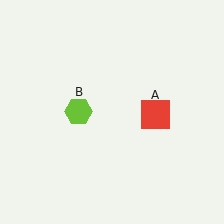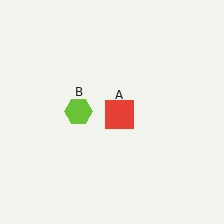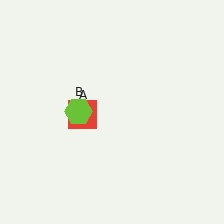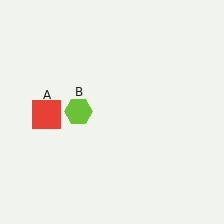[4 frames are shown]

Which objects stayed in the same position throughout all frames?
Lime hexagon (object B) remained stationary.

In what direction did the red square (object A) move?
The red square (object A) moved left.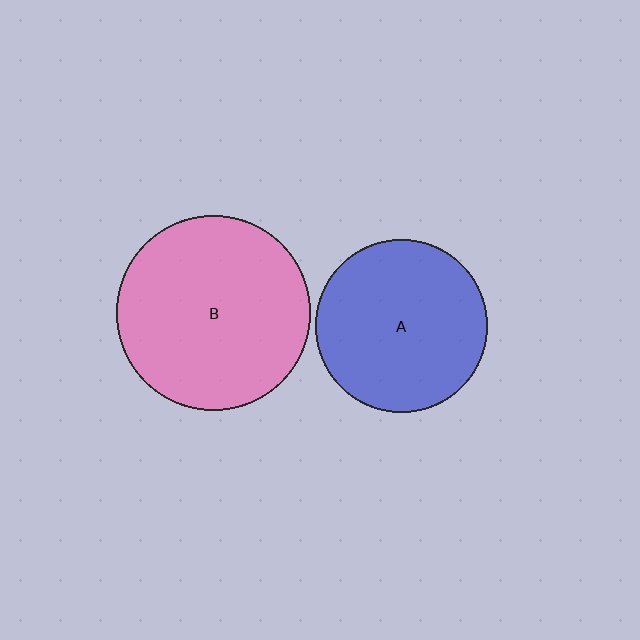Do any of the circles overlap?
No, none of the circles overlap.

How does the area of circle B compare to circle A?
Approximately 1.3 times.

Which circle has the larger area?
Circle B (pink).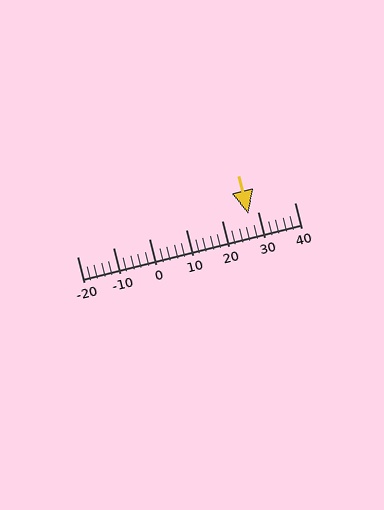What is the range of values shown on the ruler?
The ruler shows values from -20 to 40.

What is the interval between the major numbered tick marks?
The major tick marks are spaced 10 units apart.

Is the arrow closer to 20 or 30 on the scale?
The arrow is closer to 30.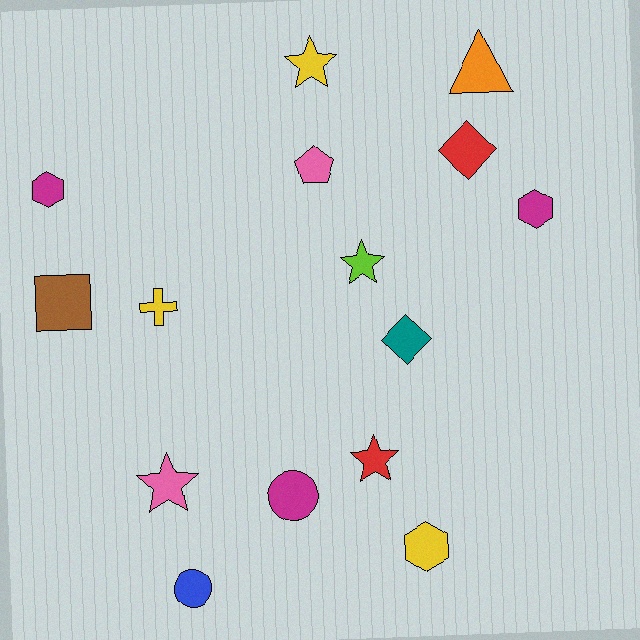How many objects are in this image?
There are 15 objects.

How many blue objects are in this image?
There is 1 blue object.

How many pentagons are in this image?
There is 1 pentagon.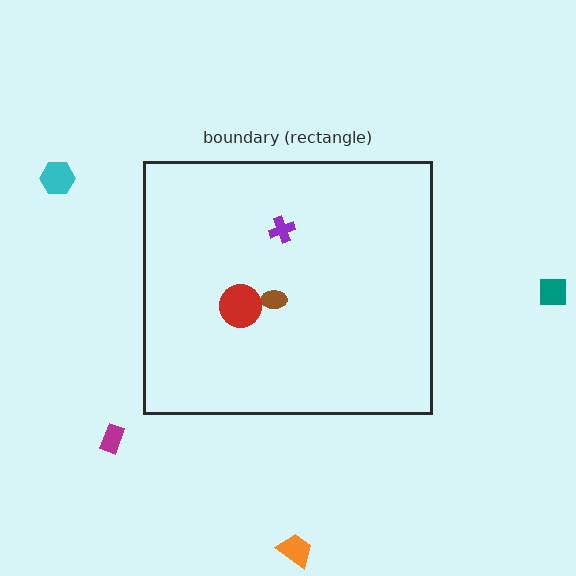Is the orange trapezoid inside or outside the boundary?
Outside.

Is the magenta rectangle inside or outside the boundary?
Outside.